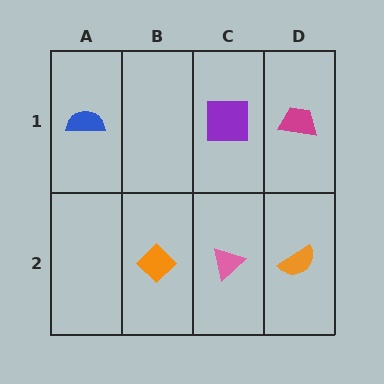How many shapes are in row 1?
3 shapes.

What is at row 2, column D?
An orange semicircle.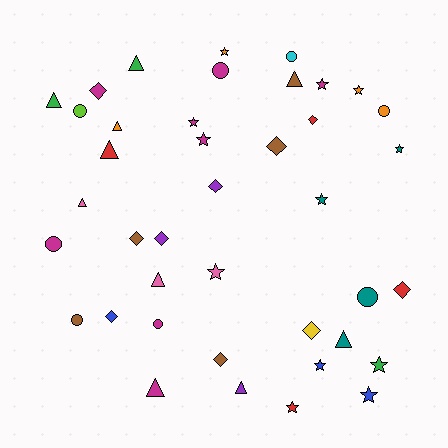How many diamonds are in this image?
There are 10 diamonds.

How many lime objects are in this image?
There is 1 lime object.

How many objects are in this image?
There are 40 objects.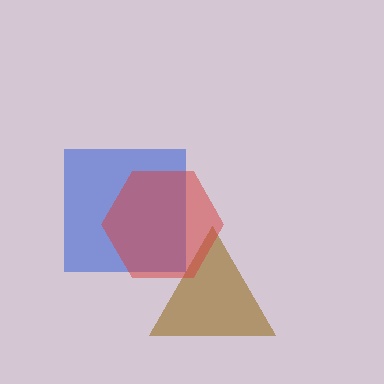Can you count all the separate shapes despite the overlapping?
Yes, there are 3 separate shapes.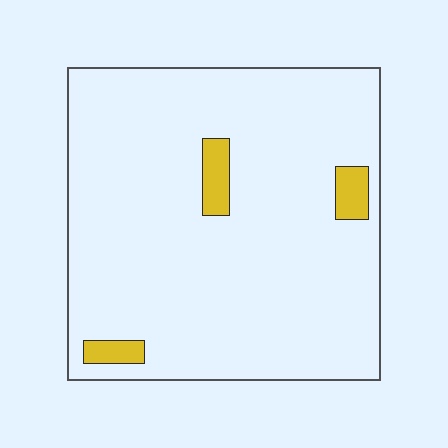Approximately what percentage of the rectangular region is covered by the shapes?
Approximately 5%.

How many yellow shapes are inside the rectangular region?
3.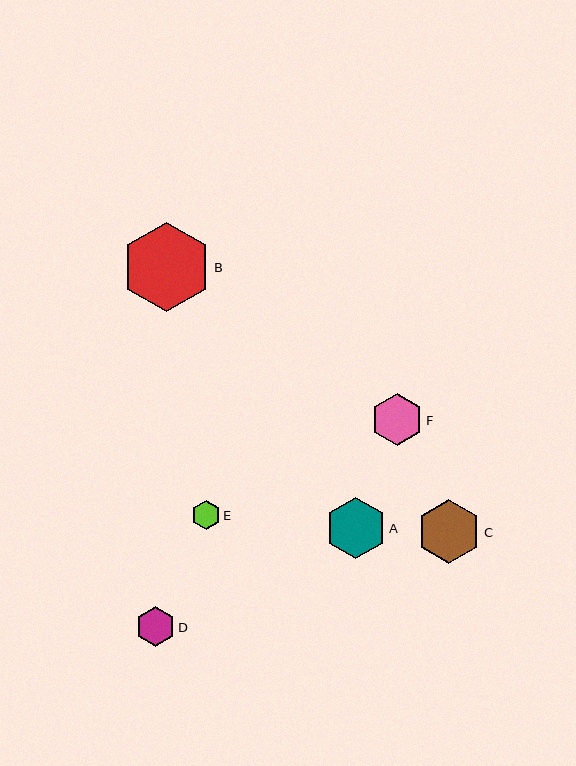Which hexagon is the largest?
Hexagon B is the largest with a size of approximately 90 pixels.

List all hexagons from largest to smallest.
From largest to smallest: B, C, A, F, D, E.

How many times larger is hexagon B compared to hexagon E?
Hexagon B is approximately 3.1 times the size of hexagon E.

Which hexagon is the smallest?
Hexagon E is the smallest with a size of approximately 28 pixels.